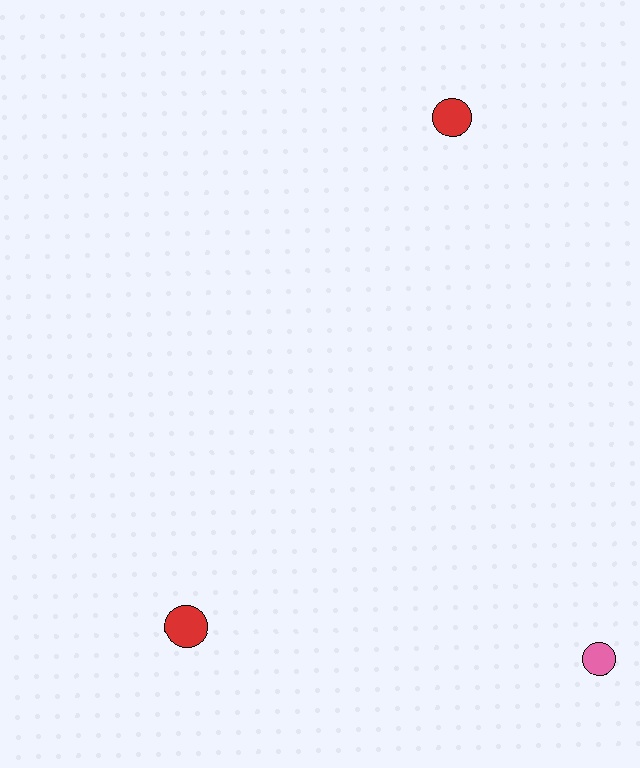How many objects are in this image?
There are 3 objects.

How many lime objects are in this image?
There are no lime objects.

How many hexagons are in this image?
There are no hexagons.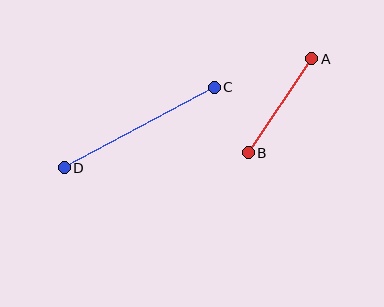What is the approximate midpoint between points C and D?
The midpoint is at approximately (139, 127) pixels.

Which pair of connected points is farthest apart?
Points C and D are farthest apart.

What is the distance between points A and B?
The distance is approximately 114 pixels.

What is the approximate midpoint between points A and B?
The midpoint is at approximately (280, 106) pixels.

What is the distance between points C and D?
The distance is approximately 170 pixels.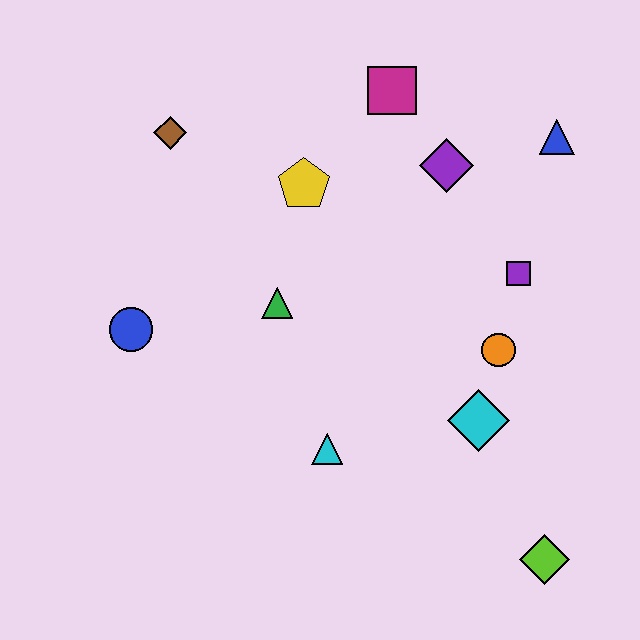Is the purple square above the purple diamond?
No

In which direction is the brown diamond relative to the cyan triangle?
The brown diamond is above the cyan triangle.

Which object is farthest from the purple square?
The blue circle is farthest from the purple square.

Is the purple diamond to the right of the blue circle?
Yes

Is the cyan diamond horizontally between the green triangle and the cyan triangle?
No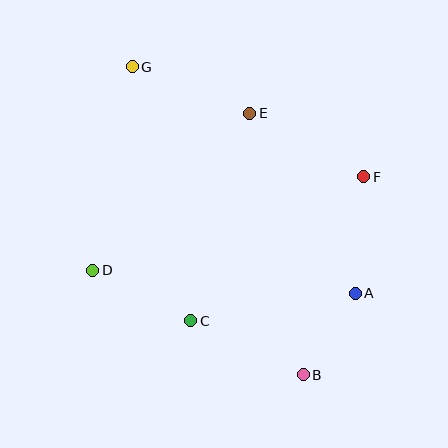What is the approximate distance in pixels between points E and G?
The distance between E and G is approximately 126 pixels.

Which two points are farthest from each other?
Points B and G are farthest from each other.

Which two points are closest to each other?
Points A and B are closest to each other.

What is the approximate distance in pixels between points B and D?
The distance between B and D is approximately 235 pixels.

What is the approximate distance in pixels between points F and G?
The distance between F and G is approximately 256 pixels.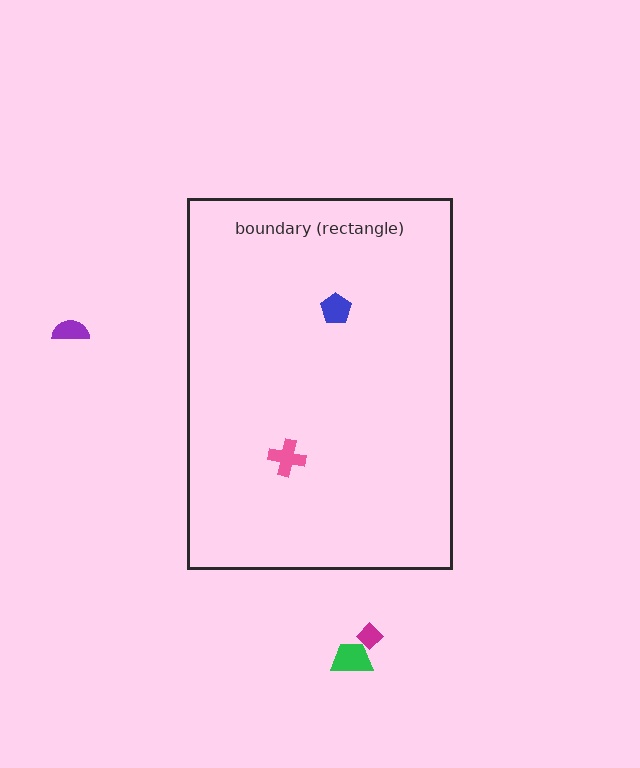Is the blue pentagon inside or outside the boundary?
Inside.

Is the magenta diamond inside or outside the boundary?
Outside.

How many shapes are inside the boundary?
2 inside, 3 outside.